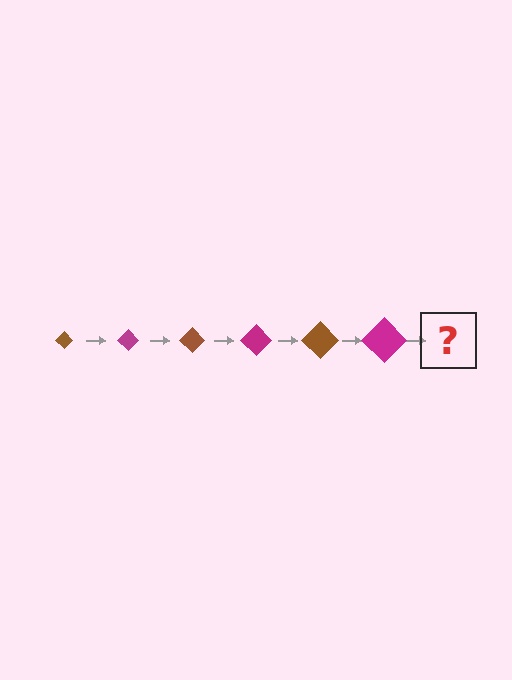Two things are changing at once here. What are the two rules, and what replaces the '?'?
The two rules are that the diamond grows larger each step and the color cycles through brown and magenta. The '?' should be a brown diamond, larger than the previous one.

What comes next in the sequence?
The next element should be a brown diamond, larger than the previous one.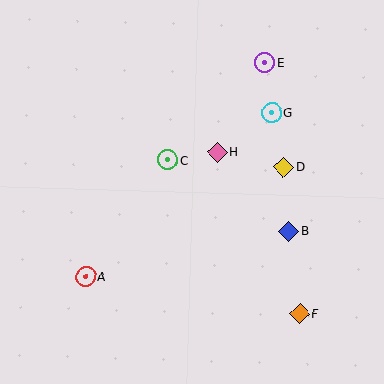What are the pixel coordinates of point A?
Point A is at (86, 277).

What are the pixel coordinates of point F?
Point F is at (300, 314).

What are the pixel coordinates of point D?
Point D is at (283, 167).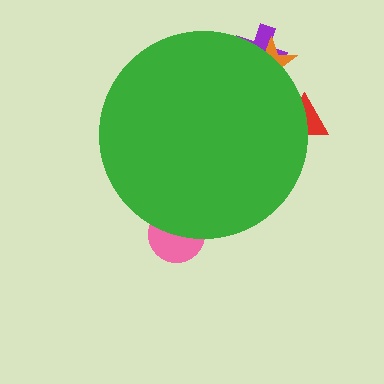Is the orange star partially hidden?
Yes, the orange star is partially hidden behind the green circle.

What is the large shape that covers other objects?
A green circle.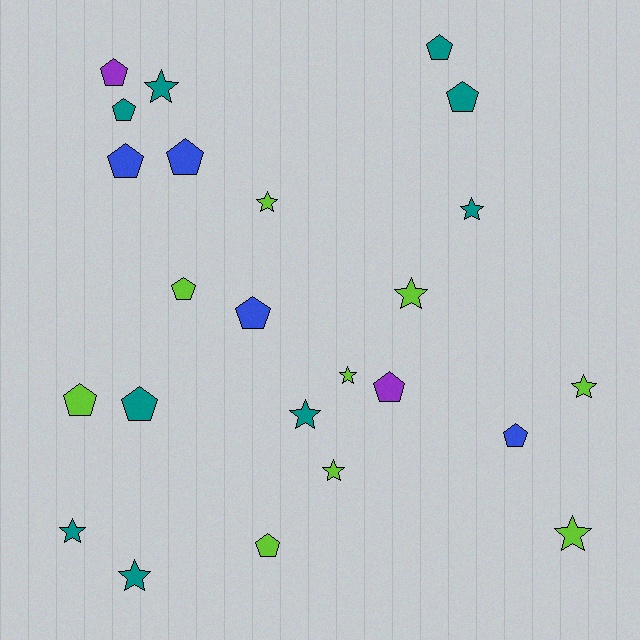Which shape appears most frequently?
Pentagon, with 13 objects.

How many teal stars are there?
There are 5 teal stars.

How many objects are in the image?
There are 24 objects.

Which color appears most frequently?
Lime, with 9 objects.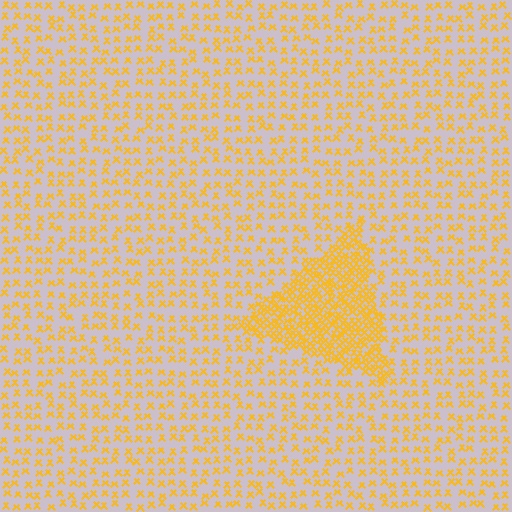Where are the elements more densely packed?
The elements are more densely packed inside the triangle boundary.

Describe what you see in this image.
The image contains small yellow elements arranged at two different densities. A triangle-shaped region is visible where the elements are more densely packed than the surrounding area.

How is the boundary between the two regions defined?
The boundary is defined by a change in element density (approximately 2.8x ratio). All elements are the same color, size, and shape.